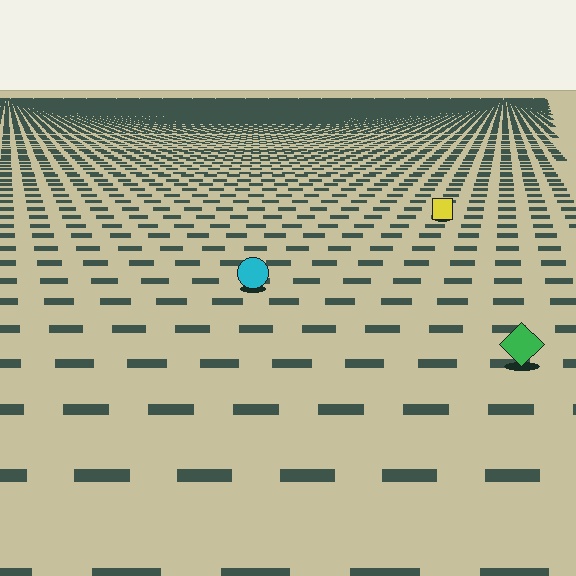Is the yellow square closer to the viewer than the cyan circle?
No. The cyan circle is closer — you can tell from the texture gradient: the ground texture is coarser near it.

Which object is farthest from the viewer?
The yellow square is farthest from the viewer. It appears smaller and the ground texture around it is denser.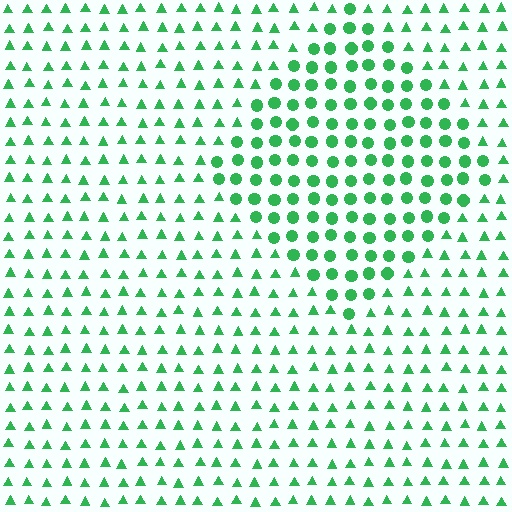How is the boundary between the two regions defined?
The boundary is defined by a change in element shape: circles inside vs. triangles outside. All elements share the same color and spacing.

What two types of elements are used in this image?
The image uses circles inside the diamond region and triangles outside it.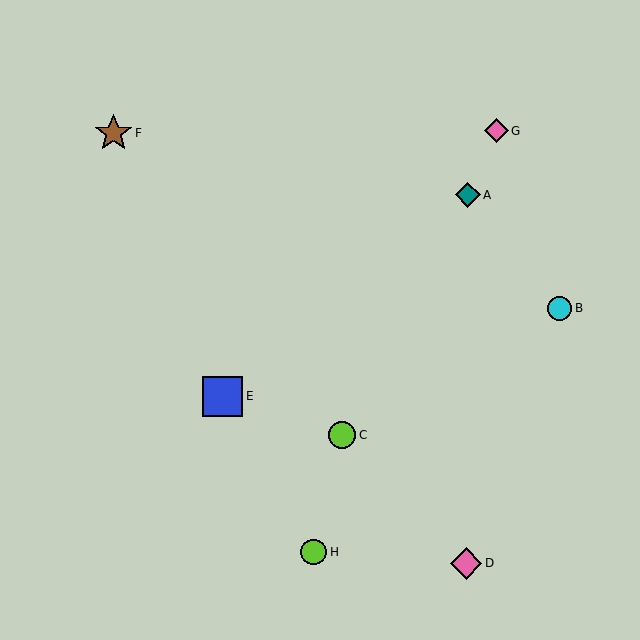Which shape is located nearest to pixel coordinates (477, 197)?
The teal diamond (labeled A) at (468, 195) is nearest to that location.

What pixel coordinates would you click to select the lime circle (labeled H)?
Click at (314, 552) to select the lime circle H.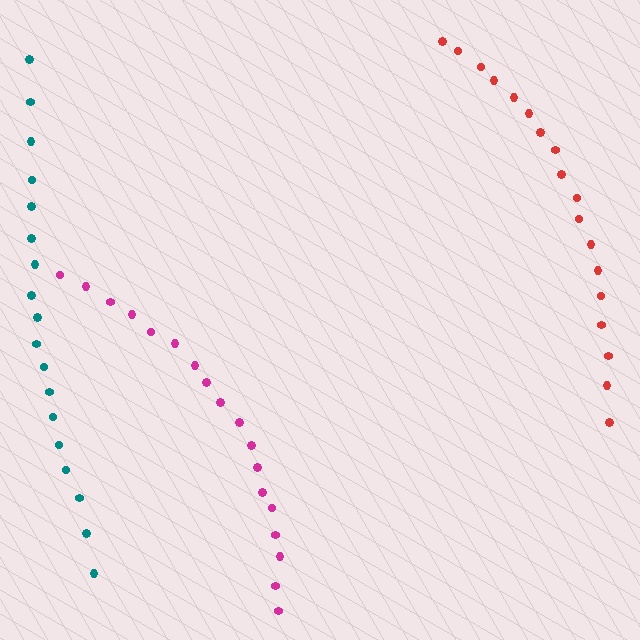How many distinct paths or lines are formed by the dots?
There are 3 distinct paths.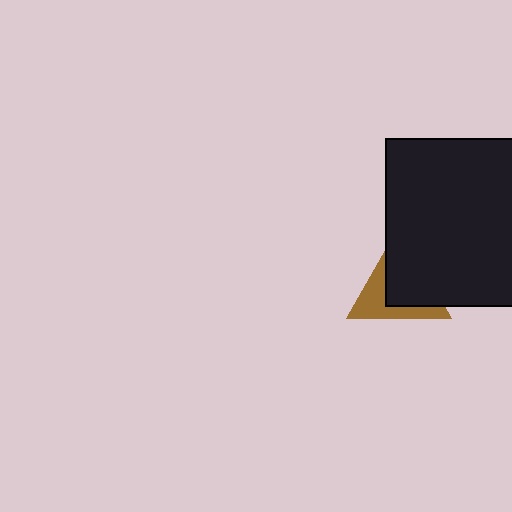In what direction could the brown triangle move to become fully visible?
The brown triangle could move toward the lower-left. That would shift it out from behind the black square entirely.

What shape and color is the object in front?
The object in front is a black square.